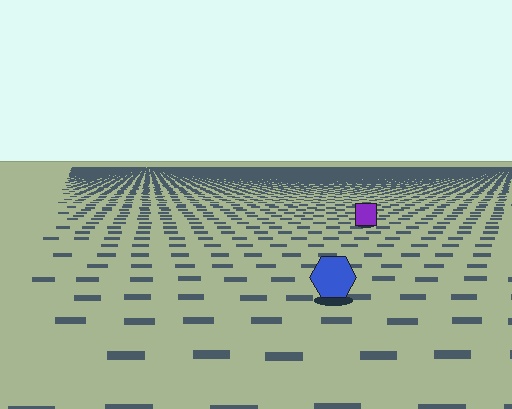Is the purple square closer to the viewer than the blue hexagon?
No. The blue hexagon is closer — you can tell from the texture gradient: the ground texture is coarser near it.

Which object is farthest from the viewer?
The purple square is farthest from the viewer. It appears smaller and the ground texture around it is denser.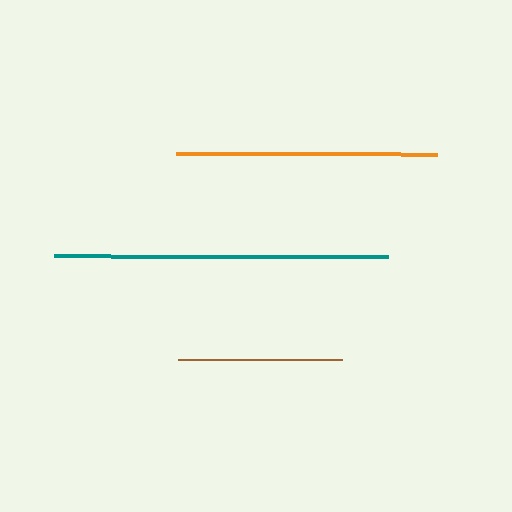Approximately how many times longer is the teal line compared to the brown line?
The teal line is approximately 2.0 times the length of the brown line.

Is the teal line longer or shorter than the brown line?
The teal line is longer than the brown line.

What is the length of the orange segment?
The orange segment is approximately 261 pixels long.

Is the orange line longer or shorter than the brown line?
The orange line is longer than the brown line.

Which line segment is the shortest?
The brown line is the shortest at approximately 164 pixels.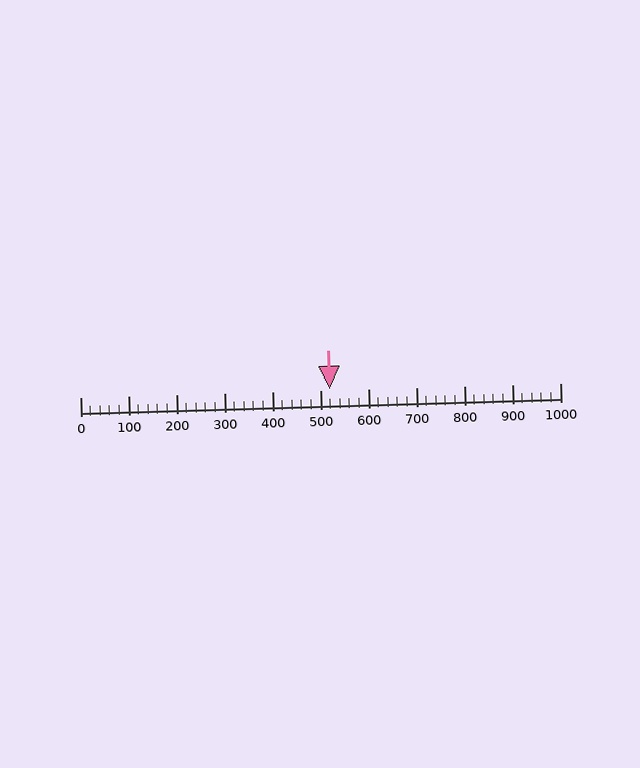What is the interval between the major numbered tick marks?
The major tick marks are spaced 100 units apart.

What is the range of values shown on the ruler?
The ruler shows values from 0 to 1000.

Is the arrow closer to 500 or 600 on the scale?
The arrow is closer to 500.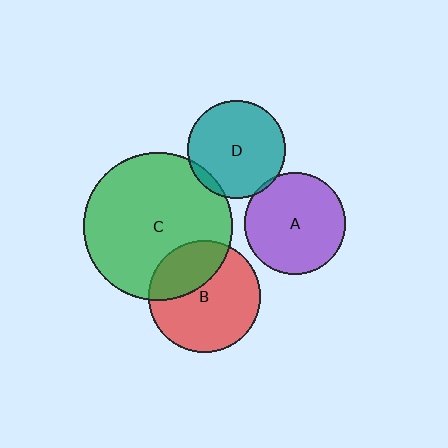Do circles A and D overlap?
Yes.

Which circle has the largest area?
Circle C (green).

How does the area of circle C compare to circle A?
Approximately 2.2 times.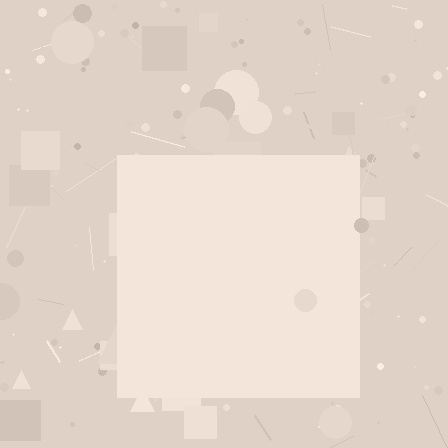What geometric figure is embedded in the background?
A square is embedded in the background.